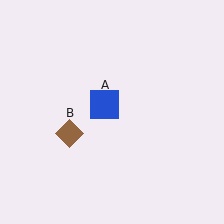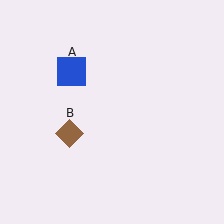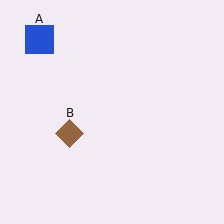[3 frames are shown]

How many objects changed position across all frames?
1 object changed position: blue square (object A).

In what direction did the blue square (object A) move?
The blue square (object A) moved up and to the left.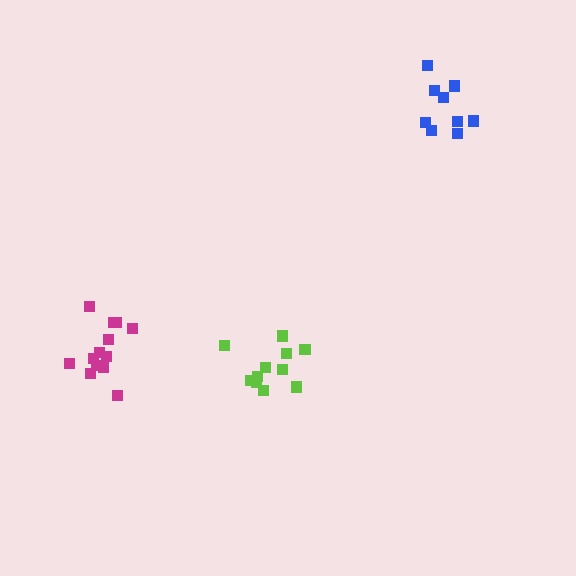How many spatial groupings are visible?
There are 3 spatial groupings.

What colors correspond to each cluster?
The clusters are colored: lime, blue, magenta.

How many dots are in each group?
Group 1: 11 dots, Group 2: 9 dots, Group 3: 13 dots (33 total).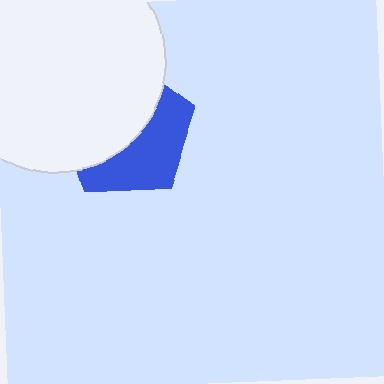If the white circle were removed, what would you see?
You would see the complete blue pentagon.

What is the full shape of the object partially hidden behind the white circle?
The partially hidden object is a blue pentagon.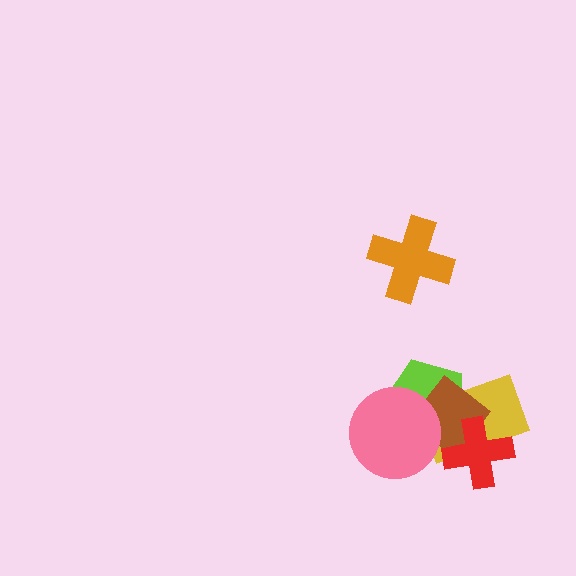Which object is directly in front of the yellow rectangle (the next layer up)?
The brown diamond is directly in front of the yellow rectangle.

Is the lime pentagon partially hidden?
Yes, it is partially covered by another shape.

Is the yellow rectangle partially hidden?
Yes, it is partially covered by another shape.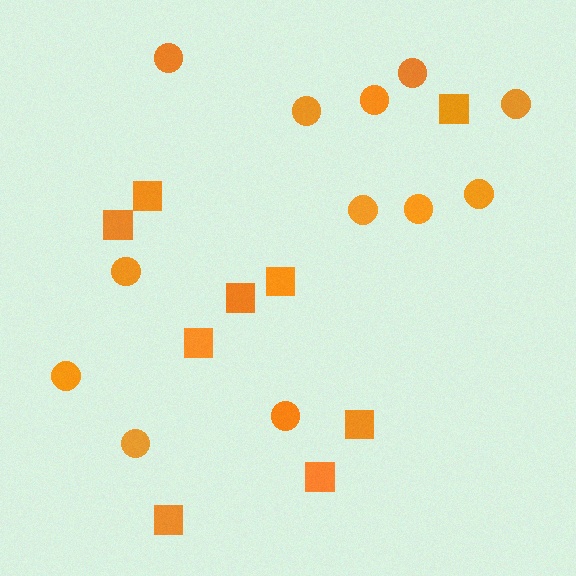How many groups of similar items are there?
There are 2 groups: one group of squares (9) and one group of circles (12).